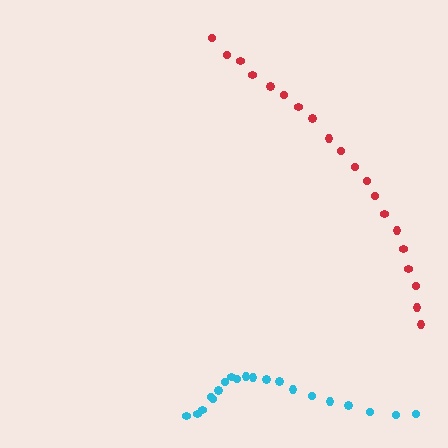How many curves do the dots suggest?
There are 2 distinct paths.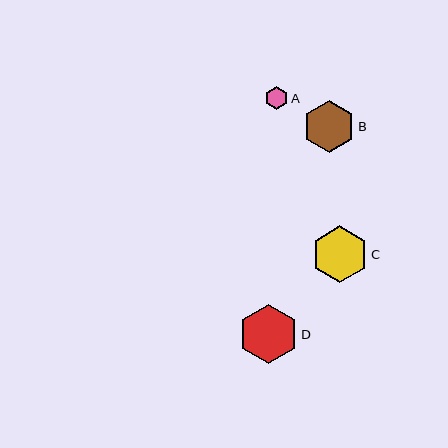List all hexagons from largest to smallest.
From largest to smallest: D, C, B, A.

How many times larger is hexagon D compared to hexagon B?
Hexagon D is approximately 1.1 times the size of hexagon B.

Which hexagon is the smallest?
Hexagon A is the smallest with a size of approximately 23 pixels.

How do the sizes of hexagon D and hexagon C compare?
Hexagon D and hexagon C are approximately the same size.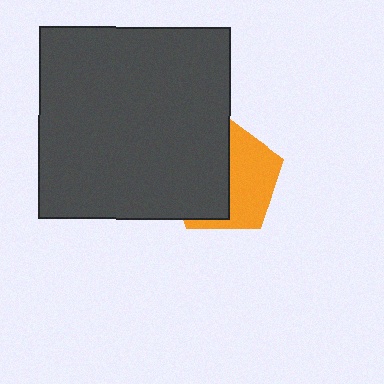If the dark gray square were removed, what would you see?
You would see the complete orange pentagon.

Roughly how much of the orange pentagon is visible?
About half of it is visible (roughly 48%).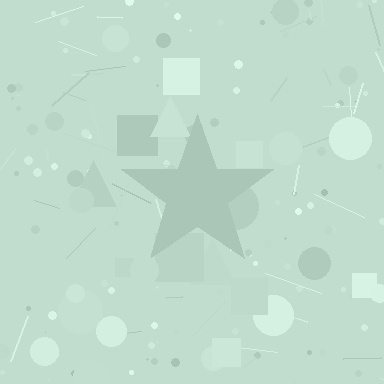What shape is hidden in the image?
A star is hidden in the image.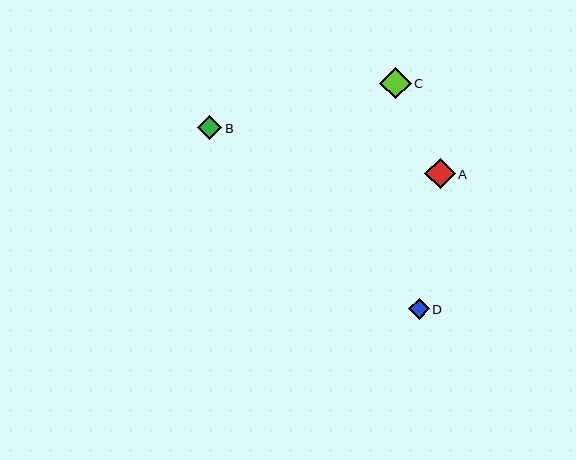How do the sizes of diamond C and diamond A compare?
Diamond C and diamond A are approximately the same size.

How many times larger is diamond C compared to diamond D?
Diamond C is approximately 1.5 times the size of diamond D.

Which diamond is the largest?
Diamond C is the largest with a size of approximately 31 pixels.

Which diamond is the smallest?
Diamond D is the smallest with a size of approximately 21 pixels.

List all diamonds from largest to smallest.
From largest to smallest: C, A, B, D.